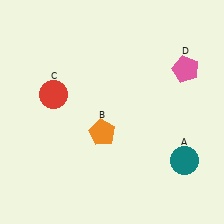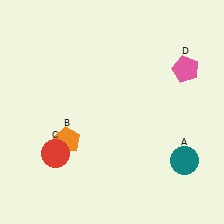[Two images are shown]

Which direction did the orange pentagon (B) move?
The orange pentagon (B) moved left.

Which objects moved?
The objects that moved are: the orange pentagon (B), the red circle (C).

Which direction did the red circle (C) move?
The red circle (C) moved down.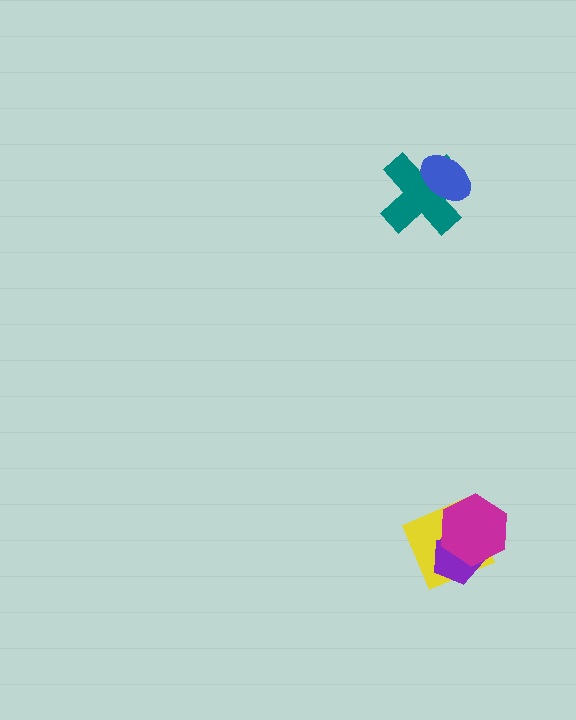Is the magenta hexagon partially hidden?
No, no other shape covers it.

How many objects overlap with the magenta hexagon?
2 objects overlap with the magenta hexagon.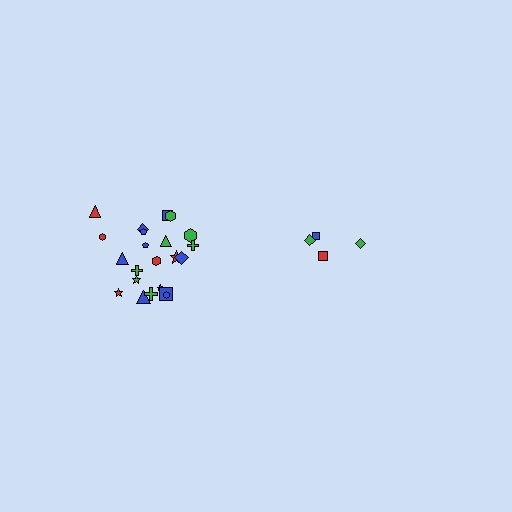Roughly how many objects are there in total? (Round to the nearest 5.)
Roughly 25 objects in total.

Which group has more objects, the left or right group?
The left group.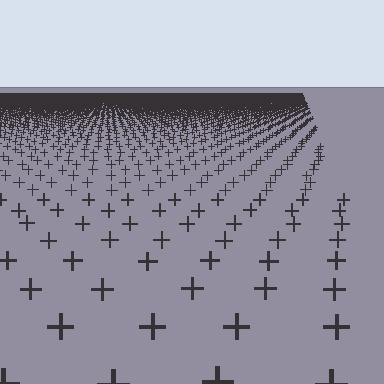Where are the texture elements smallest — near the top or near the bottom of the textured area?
Near the top.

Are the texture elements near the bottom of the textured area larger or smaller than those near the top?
Larger. Near the bottom, elements are closer to the viewer and appear at a bigger on-screen size.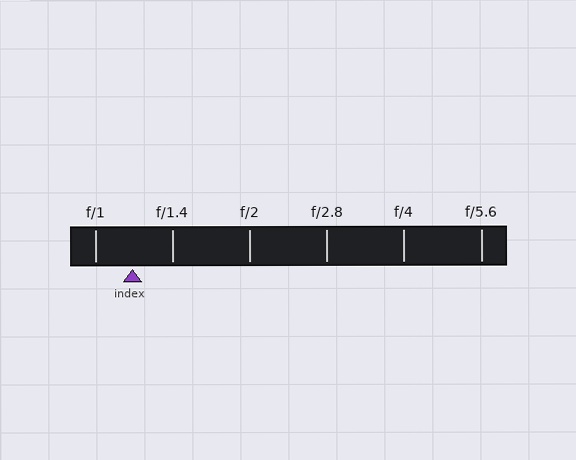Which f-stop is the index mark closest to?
The index mark is closest to f/1.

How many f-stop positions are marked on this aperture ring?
There are 6 f-stop positions marked.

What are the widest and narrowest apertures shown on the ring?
The widest aperture shown is f/1 and the narrowest is f/5.6.